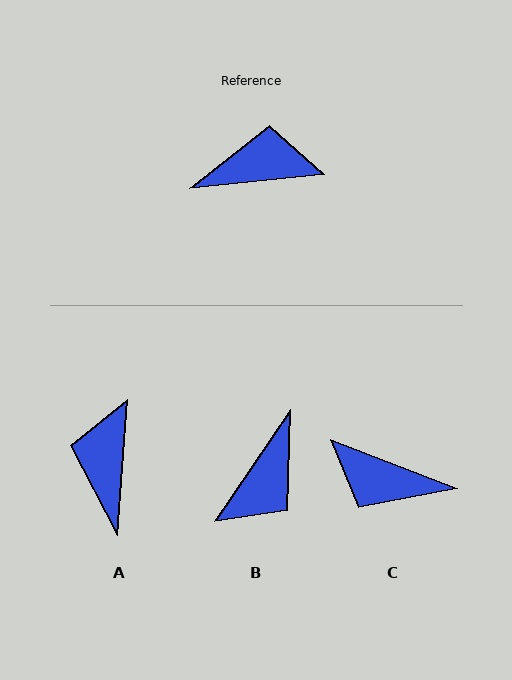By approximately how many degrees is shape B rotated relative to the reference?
Approximately 130 degrees clockwise.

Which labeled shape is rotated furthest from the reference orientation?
C, about 153 degrees away.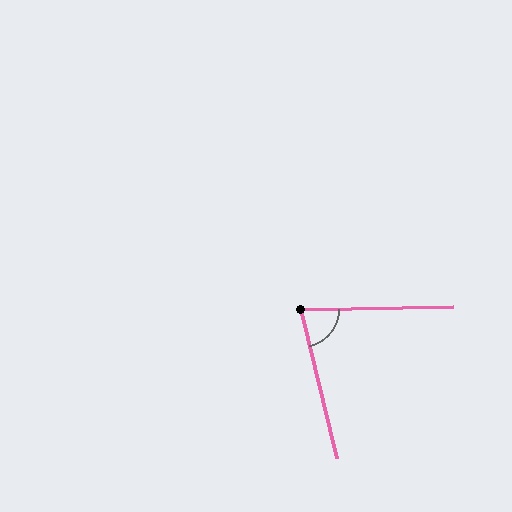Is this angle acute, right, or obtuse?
It is acute.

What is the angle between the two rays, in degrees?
Approximately 78 degrees.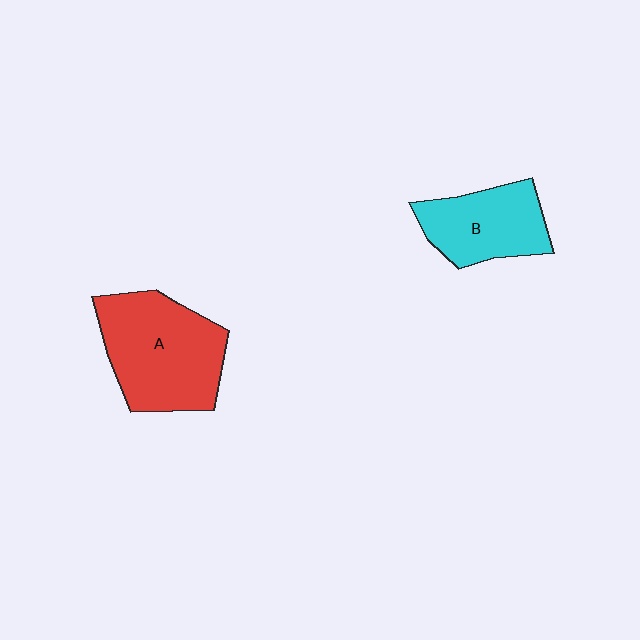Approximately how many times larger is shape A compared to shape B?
Approximately 1.5 times.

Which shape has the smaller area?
Shape B (cyan).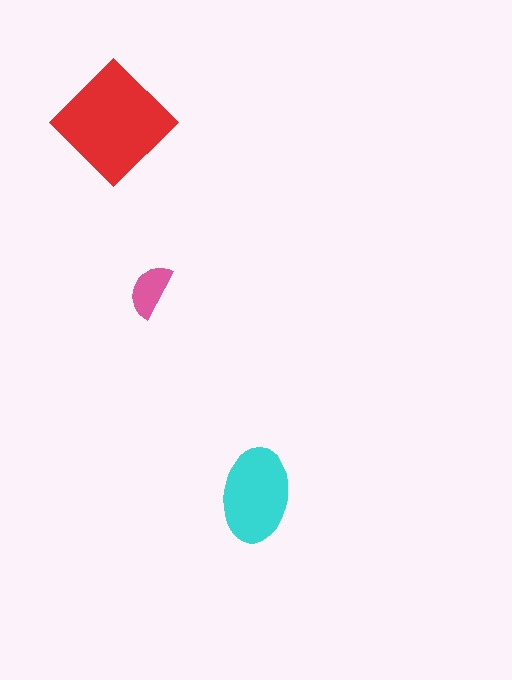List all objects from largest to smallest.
The red diamond, the cyan ellipse, the pink semicircle.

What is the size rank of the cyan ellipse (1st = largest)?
2nd.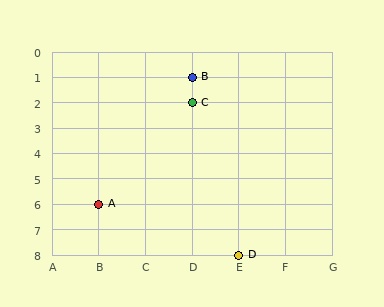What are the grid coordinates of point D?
Point D is at grid coordinates (E, 8).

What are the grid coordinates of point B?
Point B is at grid coordinates (D, 1).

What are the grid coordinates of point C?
Point C is at grid coordinates (D, 2).